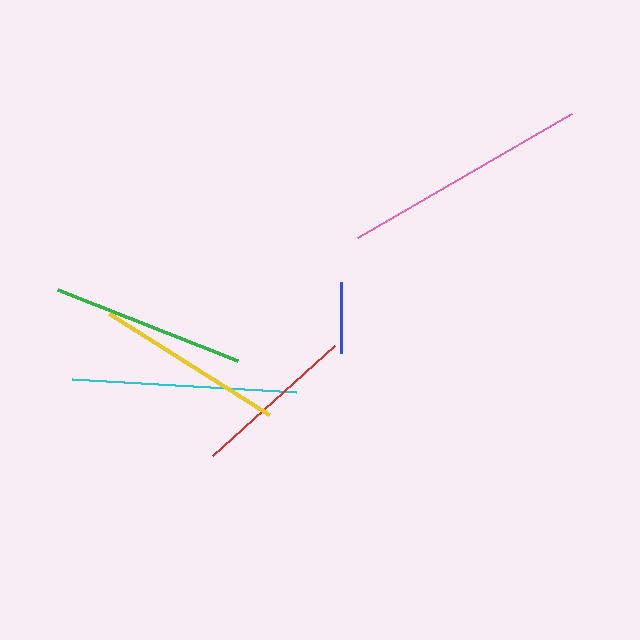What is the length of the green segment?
The green segment is approximately 193 pixels long.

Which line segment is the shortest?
The blue line is the shortest at approximately 71 pixels.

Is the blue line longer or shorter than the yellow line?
The yellow line is longer than the blue line.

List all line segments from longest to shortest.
From longest to shortest: pink, cyan, green, yellow, red, blue.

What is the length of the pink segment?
The pink segment is approximately 248 pixels long.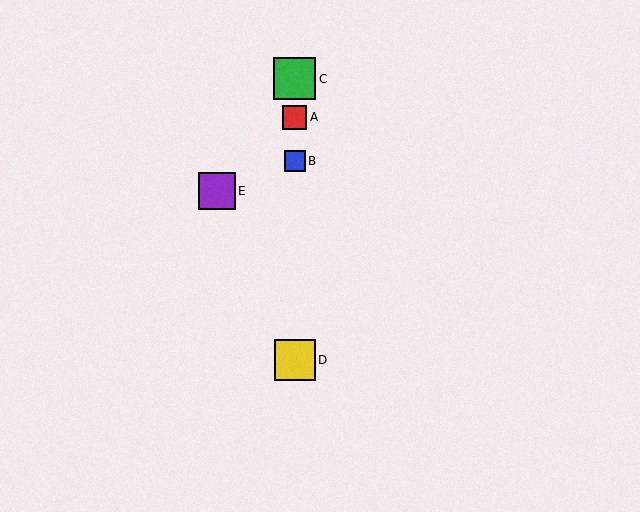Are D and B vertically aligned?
Yes, both are at x≈295.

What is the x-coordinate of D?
Object D is at x≈295.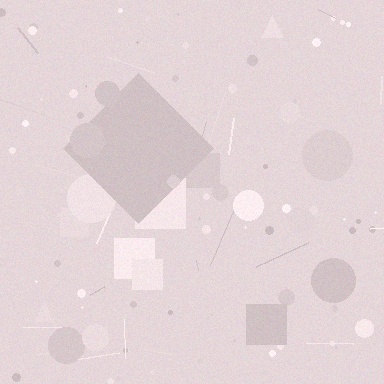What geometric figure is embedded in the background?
A diamond is embedded in the background.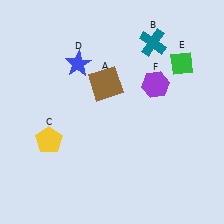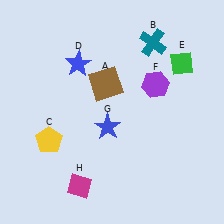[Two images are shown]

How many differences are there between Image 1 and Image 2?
There are 2 differences between the two images.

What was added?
A blue star (G), a magenta diamond (H) were added in Image 2.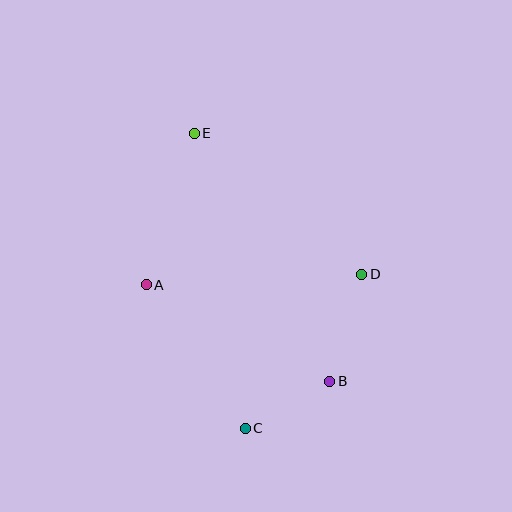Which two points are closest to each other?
Points B and C are closest to each other.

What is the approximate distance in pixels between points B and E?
The distance between B and E is approximately 282 pixels.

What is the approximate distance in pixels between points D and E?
The distance between D and E is approximately 219 pixels.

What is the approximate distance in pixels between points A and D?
The distance between A and D is approximately 216 pixels.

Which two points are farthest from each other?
Points C and E are farthest from each other.